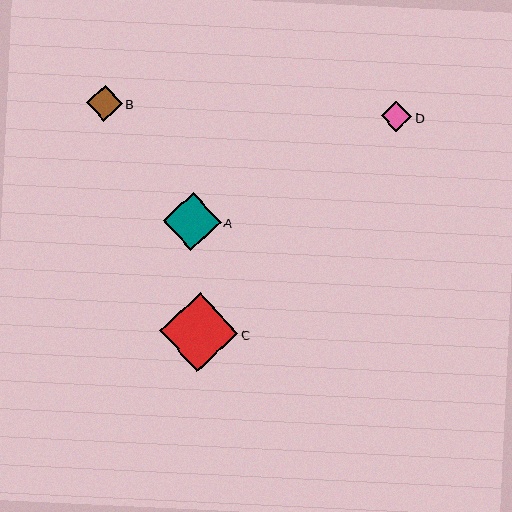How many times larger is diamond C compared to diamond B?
Diamond C is approximately 2.2 times the size of diamond B.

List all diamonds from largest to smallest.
From largest to smallest: C, A, B, D.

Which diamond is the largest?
Diamond C is the largest with a size of approximately 79 pixels.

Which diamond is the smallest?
Diamond D is the smallest with a size of approximately 31 pixels.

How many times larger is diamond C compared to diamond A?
Diamond C is approximately 1.4 times the size of diamond A.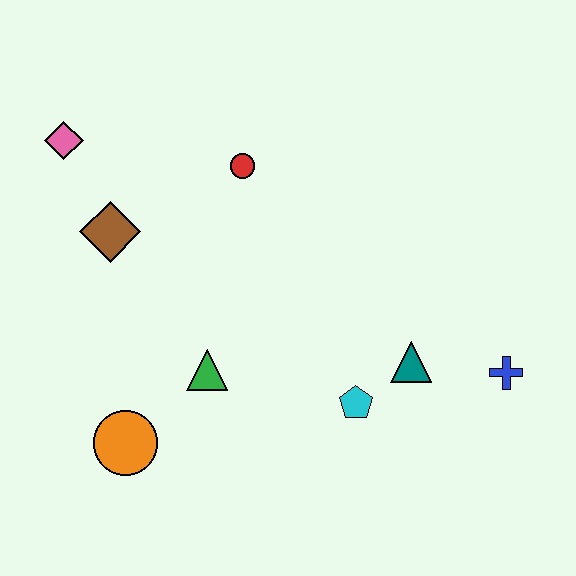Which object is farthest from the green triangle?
The blue cross is farthest from the green triangle.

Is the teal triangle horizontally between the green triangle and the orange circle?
No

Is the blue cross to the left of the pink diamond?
No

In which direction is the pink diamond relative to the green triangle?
The pink diamond is above the green triangle.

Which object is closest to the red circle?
The brown diamond is closest to the red circle.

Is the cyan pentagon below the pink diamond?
Yes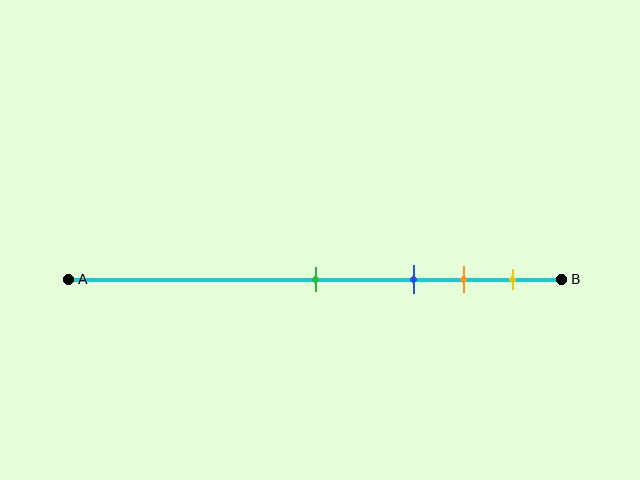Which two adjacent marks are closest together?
The orange and yellow marks are the closest adjacent pair.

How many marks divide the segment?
There are 4 marks dividing the segment.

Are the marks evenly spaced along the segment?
No, the marks are not evenly spaced.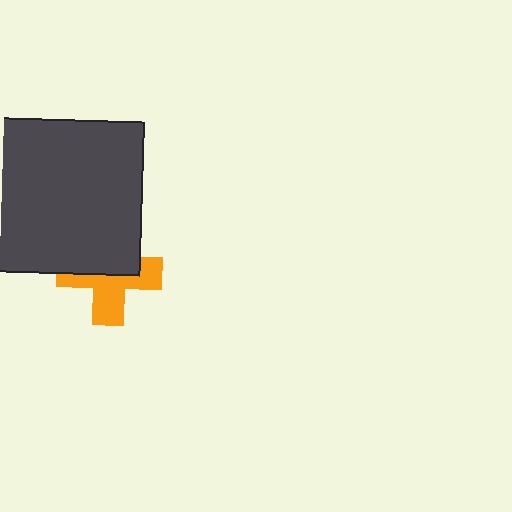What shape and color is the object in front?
The object in front is a dark gray square.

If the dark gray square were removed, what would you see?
You would see the complete orange cross.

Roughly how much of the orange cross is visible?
About half of it is visible (roughly 52%).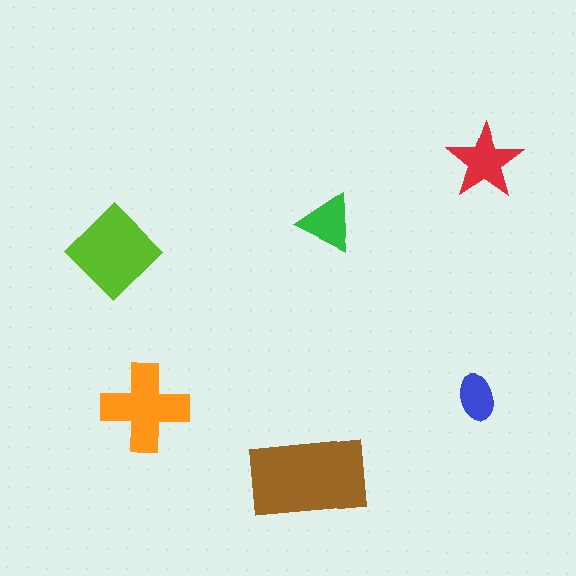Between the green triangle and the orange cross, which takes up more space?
The orange cross.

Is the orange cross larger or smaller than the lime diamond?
Smaller.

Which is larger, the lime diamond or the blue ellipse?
The lime diamond.